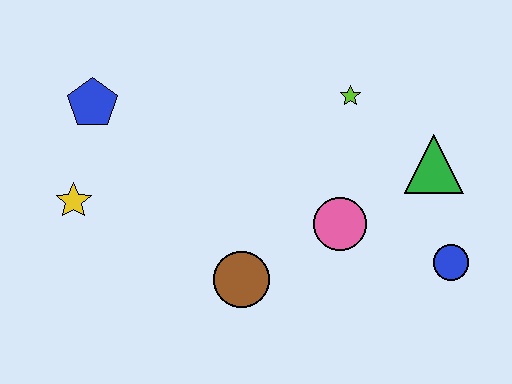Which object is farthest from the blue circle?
The blue pentagon is farthest from the blue circle.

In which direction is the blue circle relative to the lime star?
The blue circle is below the lime star.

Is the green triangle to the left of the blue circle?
Yes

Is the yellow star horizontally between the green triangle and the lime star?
No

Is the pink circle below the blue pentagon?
Yes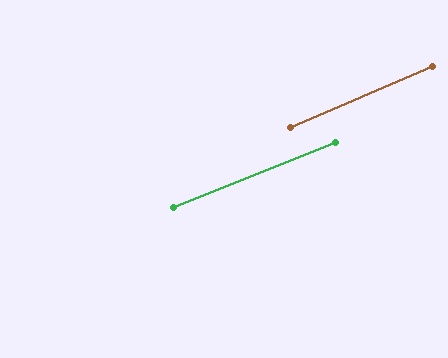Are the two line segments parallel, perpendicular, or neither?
Parallel — their directions differ by only 1.6°.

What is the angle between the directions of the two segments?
Approximately 2 degrees.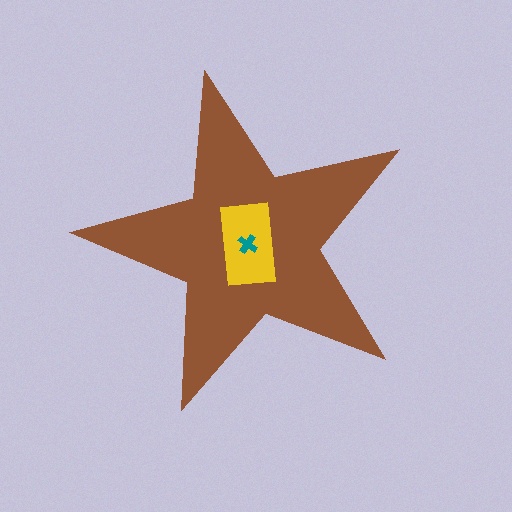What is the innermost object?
The teal cross.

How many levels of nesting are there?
3.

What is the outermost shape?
The brown star.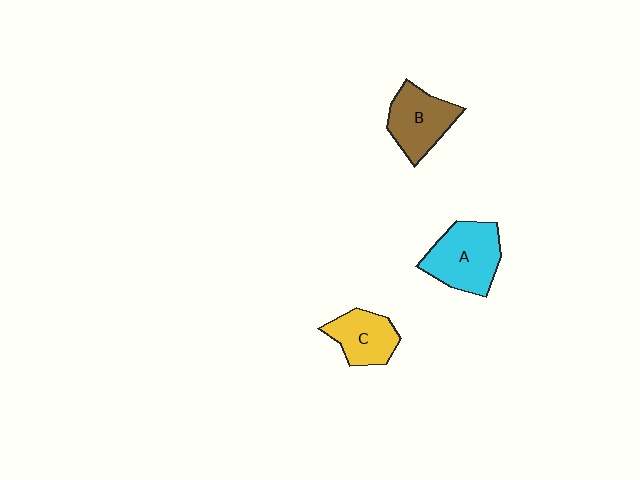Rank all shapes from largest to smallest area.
From largest to smallest: A (cyan), B (brown), C (yellow).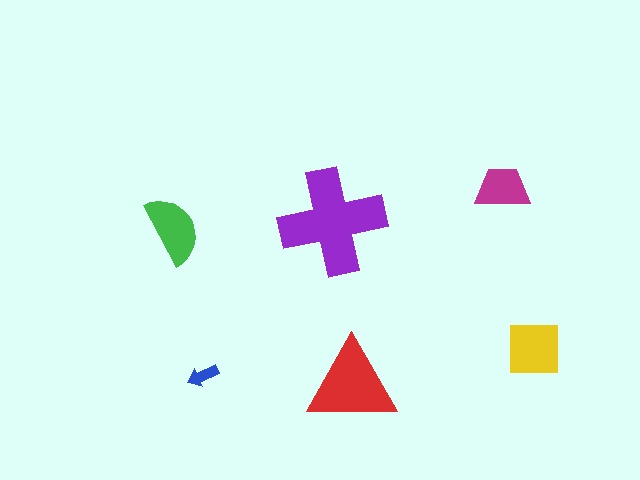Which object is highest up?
The magenta trapezoid is topmost.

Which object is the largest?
The purple cross.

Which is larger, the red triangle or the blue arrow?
The red triangle.